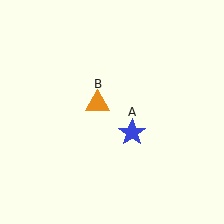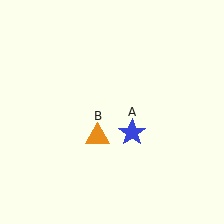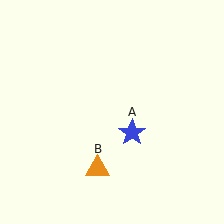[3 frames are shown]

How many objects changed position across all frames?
1 object changed position: orange triangle (object B).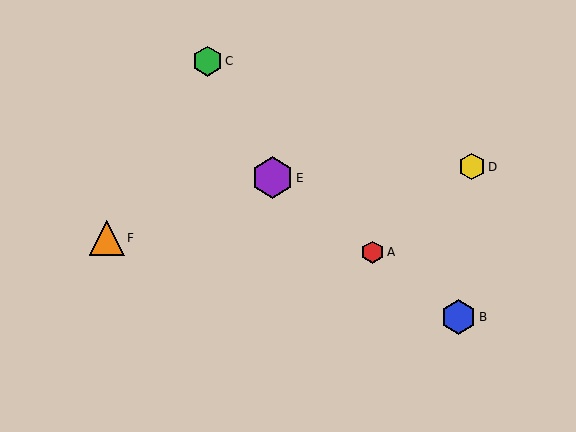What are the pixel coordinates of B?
Object B is at (459, 317).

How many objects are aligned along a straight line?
3 objects (A, B, E) are aligned along a straight line.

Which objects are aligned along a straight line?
Objects A, B, E are aligned along a straight line.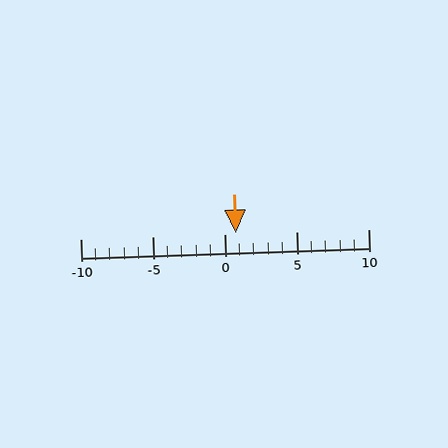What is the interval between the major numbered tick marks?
The major tick marks are spaced 5 units apart.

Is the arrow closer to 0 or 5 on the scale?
The arrow is closer to 0.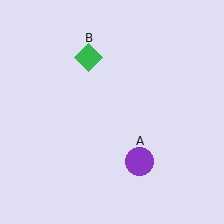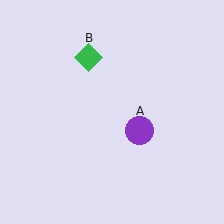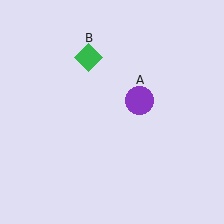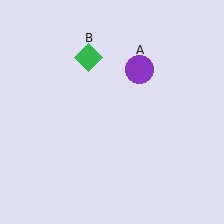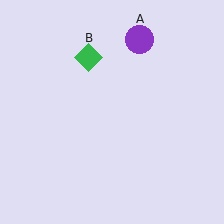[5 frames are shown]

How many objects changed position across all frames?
1 object changed position: purple circle (object A).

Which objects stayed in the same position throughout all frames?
Green diamond (object B) remained stationary.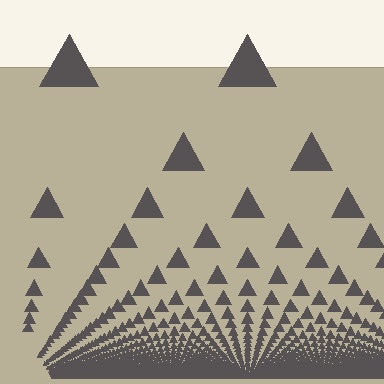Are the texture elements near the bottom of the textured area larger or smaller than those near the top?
Smaller. The gradient is inverted — elements near the bottom are smaller and denser.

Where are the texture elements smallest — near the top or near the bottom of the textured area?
Near the bottom.